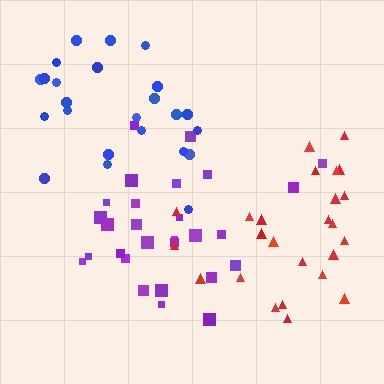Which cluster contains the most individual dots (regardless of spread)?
Purple (28).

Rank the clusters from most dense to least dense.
purple, blue, red.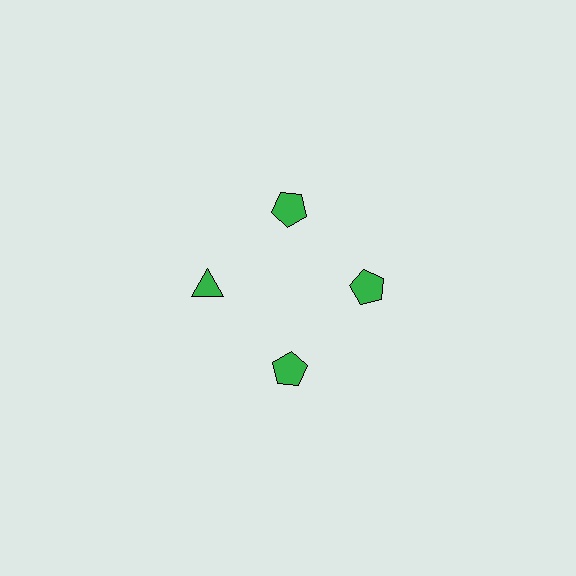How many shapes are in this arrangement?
There are 4 shapes arranged in a ring pattern.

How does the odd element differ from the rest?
It has a different shape: triangle instead of pentagon.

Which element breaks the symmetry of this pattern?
The green triangle at roughly the 9 o'clock position breaks the symmetry. All other shapes are green pentagons.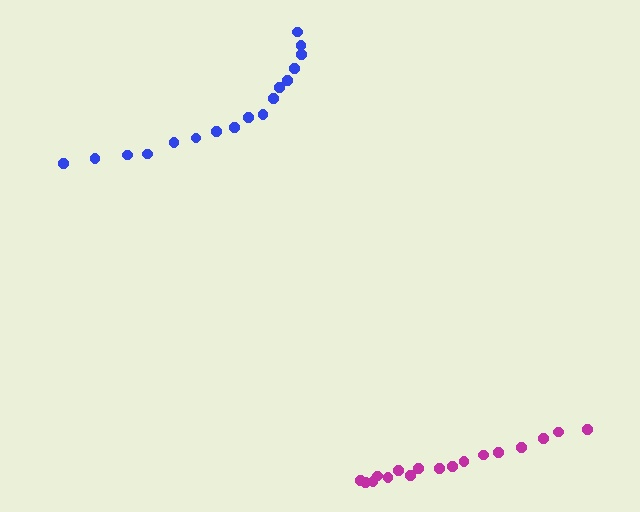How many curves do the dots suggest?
There are 2 distinct paths.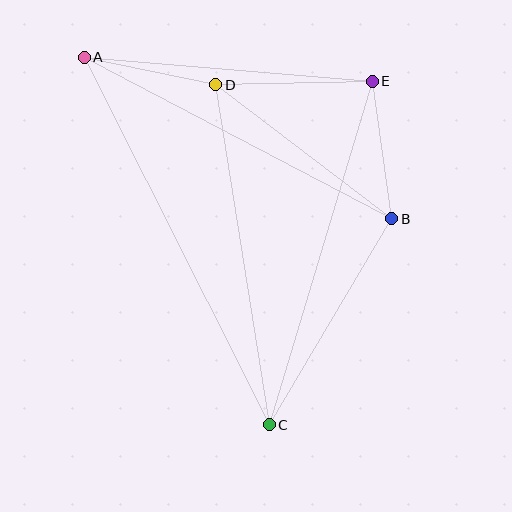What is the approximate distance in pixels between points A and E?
The distance between A and E is approximately 289 pixels.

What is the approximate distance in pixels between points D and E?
The distance between D and E is approximately 156 pixels.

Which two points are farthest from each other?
Points A and C are farthest from each other.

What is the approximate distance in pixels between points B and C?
The distance between B and C is approximately 240 pixels.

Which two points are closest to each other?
Points A and D are closest to each other.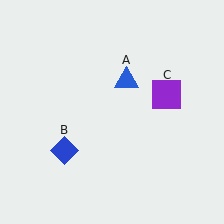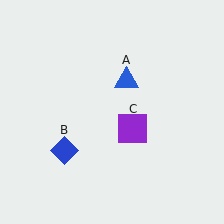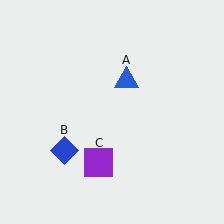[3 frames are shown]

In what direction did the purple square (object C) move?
The purple square (object C) moved down and to the left.